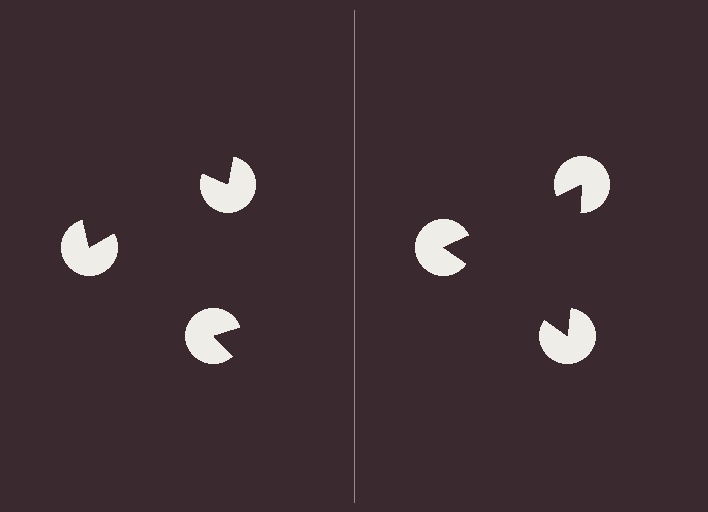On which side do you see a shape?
An illusory triangle appears on the right side. On the left side the wedge cuts are rotated, so no coherent shape forms.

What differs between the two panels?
The pac-man discs are positioned identically on both sides; only the wedge orientations differ. On the right they align to a triangle; on the left they are misaligned.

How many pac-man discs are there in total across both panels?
6 — 3 on each side.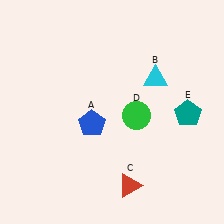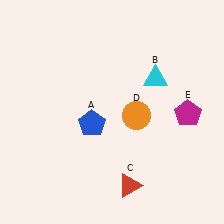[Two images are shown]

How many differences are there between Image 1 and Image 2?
There are 2 differences between the two images.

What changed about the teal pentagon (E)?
In Image 1, E is teal. In Image 2, it changed to magenta.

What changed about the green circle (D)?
In Image 1, D is green. In Image 2, it changed to orange.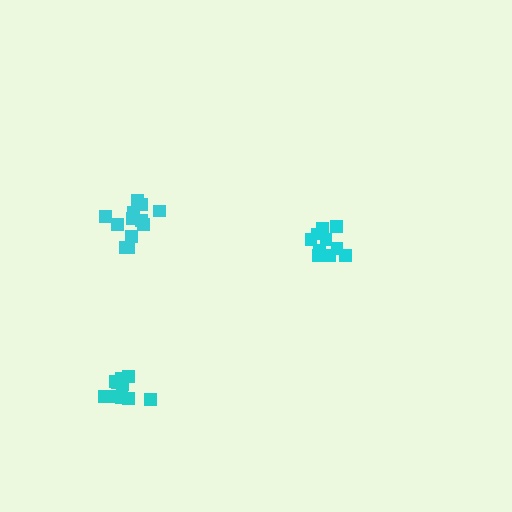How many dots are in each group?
Group 1: 10 dots, Group 2: 12 dots, Group 3: 10 dots (32 total).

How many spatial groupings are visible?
There are 3 spatial groupings.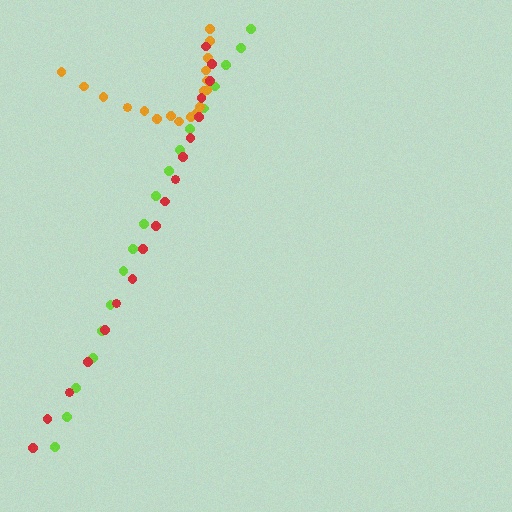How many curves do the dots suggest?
There are 3 distinct paths.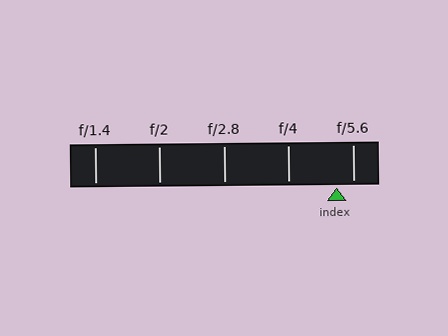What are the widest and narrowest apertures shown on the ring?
The widest aperture shown is f/1.4 and the narrowest is f/5.6.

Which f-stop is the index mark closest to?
The index mark is closest to f/5.6.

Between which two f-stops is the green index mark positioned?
The index mark is between f/4 and f/5.6.